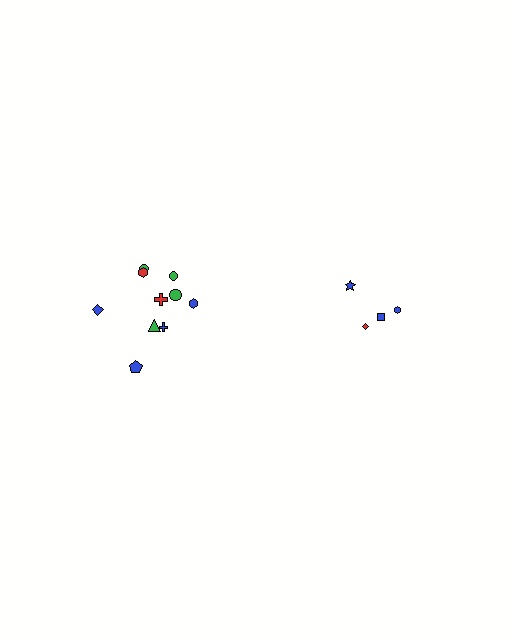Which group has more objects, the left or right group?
The left group.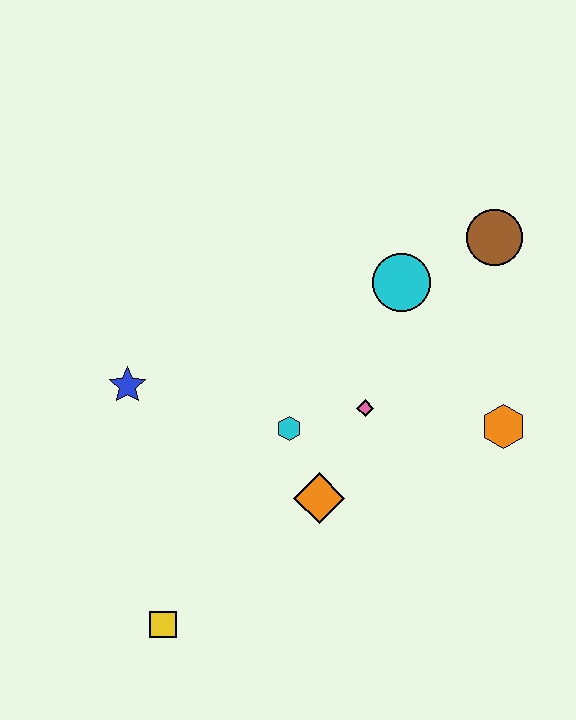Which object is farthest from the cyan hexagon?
The brown circle is farthest from the cyan hexagon.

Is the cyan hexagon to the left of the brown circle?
Yes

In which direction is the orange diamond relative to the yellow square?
The orange diamond is to the right of the yellow square.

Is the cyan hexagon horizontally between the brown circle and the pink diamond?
No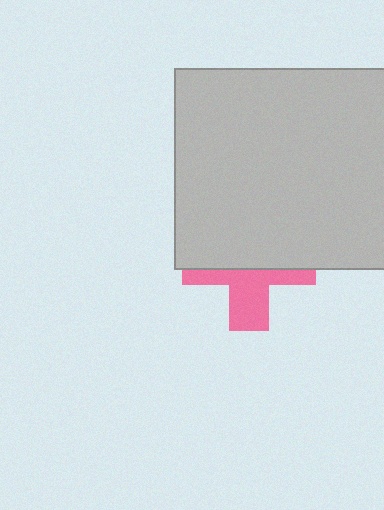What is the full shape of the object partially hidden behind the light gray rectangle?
The partially hidden object is a pink cross.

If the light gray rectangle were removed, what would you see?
You would see the complete pink cross.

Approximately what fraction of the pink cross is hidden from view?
Roughly 57% of the pink cross is hidden behind the light gray rectangle.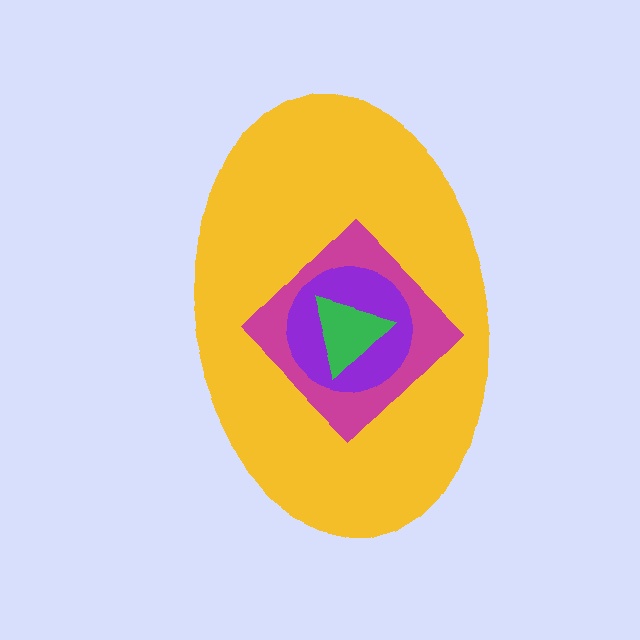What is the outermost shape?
The yellow ellipse.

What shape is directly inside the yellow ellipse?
The magenta diamond.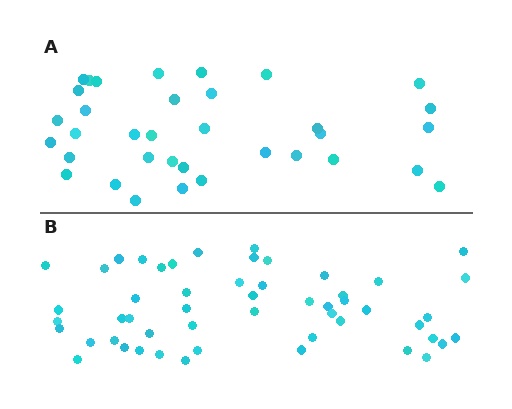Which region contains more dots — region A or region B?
Region B (the bottom region) has more dots.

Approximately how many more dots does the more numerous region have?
Region B has approximately 15 more dots than region A.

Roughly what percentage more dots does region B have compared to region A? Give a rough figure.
About 50% more.